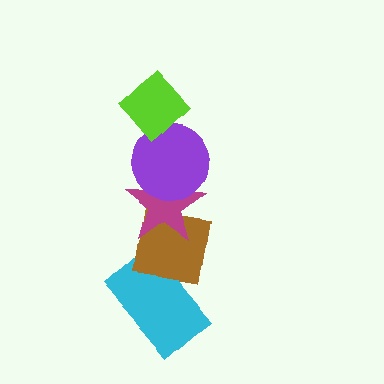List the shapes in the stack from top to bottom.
From top to bottom: the lime diamond, the purple circle, the magenta star, the brown square, the cyan rectangle.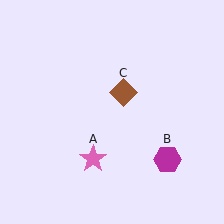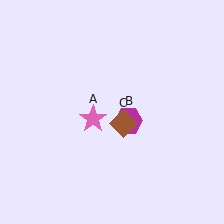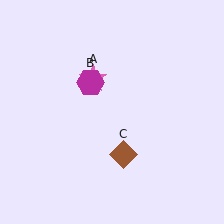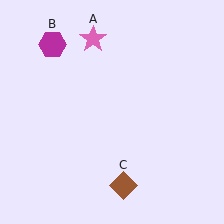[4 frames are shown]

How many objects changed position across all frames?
3 objects changed position: pink star (object A), magenta hexagon (object B), brown diamond (object C).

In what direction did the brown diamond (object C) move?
The brown diamond (object C) moved down.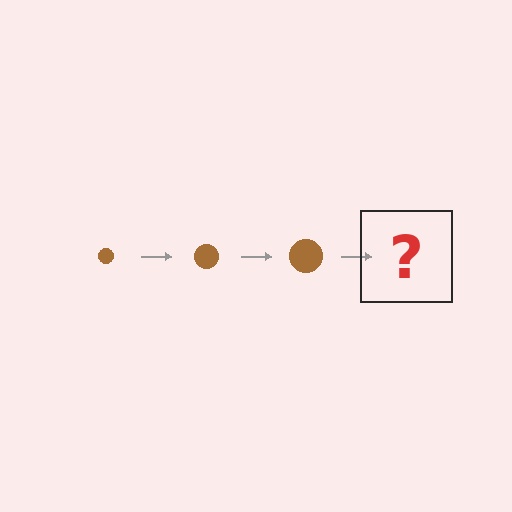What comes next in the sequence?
The next element should be a brown circle, larger than the previous one.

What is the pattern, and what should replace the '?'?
The pattern is that the circle gets progressively larger each step. The '?' should be a brown circle, larger than the previous one.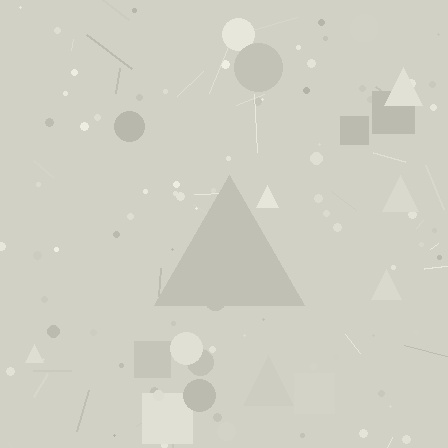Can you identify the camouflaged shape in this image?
The camouflaged shape is a triangle.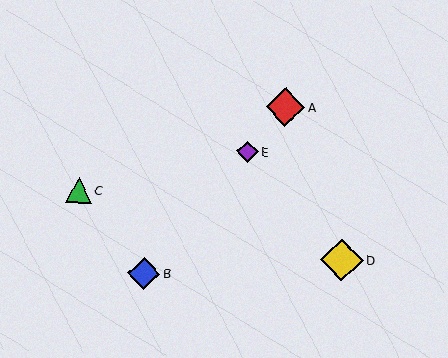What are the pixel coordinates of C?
Object C is at (79, 190).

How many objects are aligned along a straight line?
3 objects (A, B, E) are aligned along a straight line.